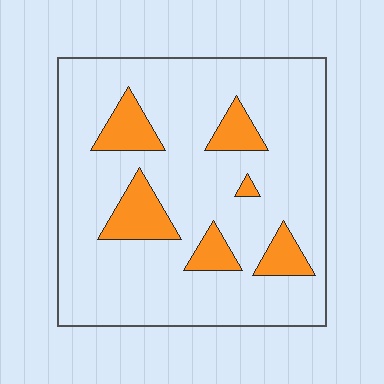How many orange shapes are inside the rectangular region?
6.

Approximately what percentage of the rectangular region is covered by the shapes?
Approximately 15%.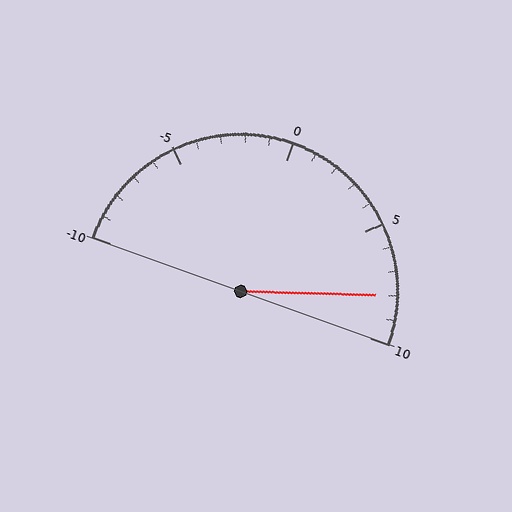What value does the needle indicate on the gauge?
The needle indicates approximately 8.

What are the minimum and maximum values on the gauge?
The gauge ranges from -10 to 10.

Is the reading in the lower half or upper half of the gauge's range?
The reading is in the upper half of the range (-10 to 10).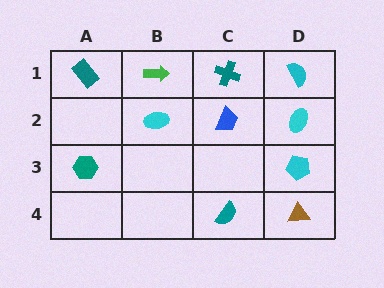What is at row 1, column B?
A green arrow.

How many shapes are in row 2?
3 shapes.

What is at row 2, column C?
A blue trapezoid.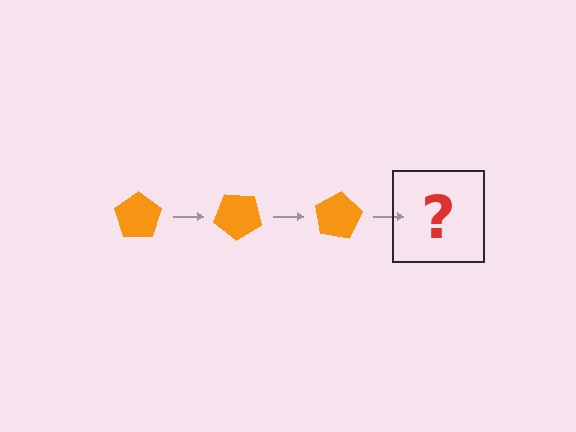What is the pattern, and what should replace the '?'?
The pattern is that the pentagon rotates 40 degrees each step. The '?' should be an orange pentagon rotated 120 degrees.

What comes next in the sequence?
The next element should be an orange pentagon rotated 120 degrees.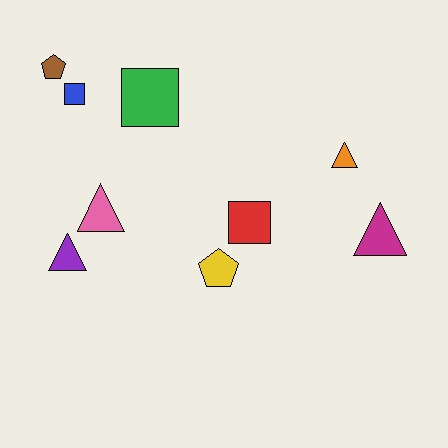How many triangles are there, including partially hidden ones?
There are 4 triangles.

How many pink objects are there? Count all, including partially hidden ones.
There is 1 pink object.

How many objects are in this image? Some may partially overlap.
There are 9 objects.